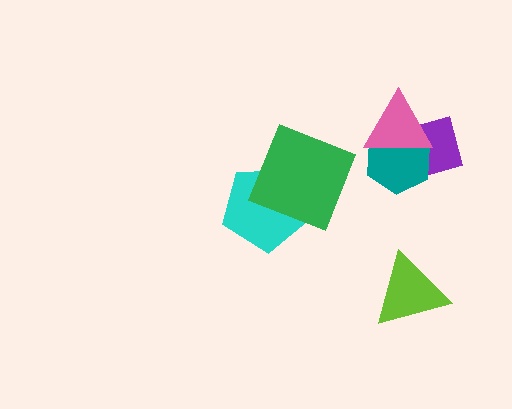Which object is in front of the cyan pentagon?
The green square is in front of the cyan pentagon.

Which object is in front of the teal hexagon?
The pink triangle is in front of the teal hexagon.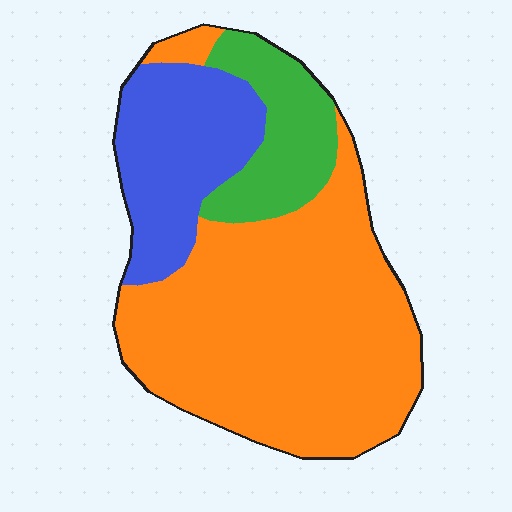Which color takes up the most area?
Orange, at roughly 60%.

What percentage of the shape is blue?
Blue takes up between a sixth and a third of the shape.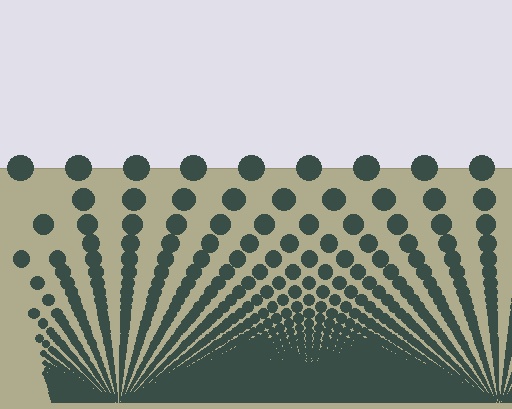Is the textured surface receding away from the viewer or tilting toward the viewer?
The surface appears to tilt toward the viewer. Texture elements get larger and sparser toward the top.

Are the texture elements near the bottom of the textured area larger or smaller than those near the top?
Smaller. The gradient is inverted — elements near the bottom are smaller and denser.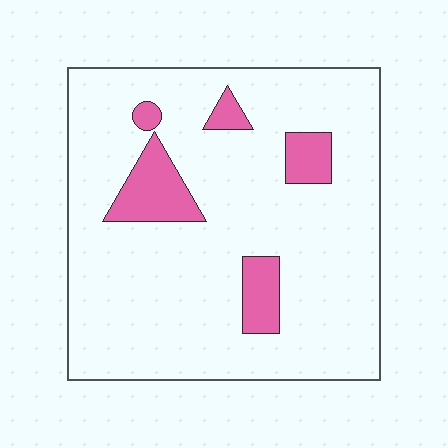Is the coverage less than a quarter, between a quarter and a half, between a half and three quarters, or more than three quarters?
Less than a quarter.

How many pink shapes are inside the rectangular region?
5.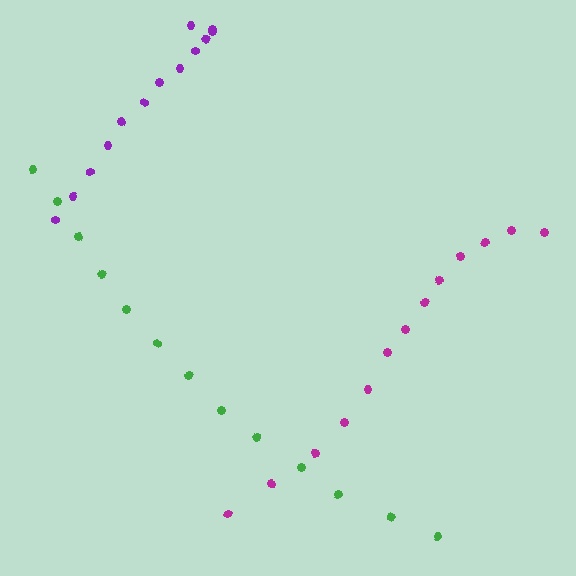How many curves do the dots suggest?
There are 3 distinct paths.